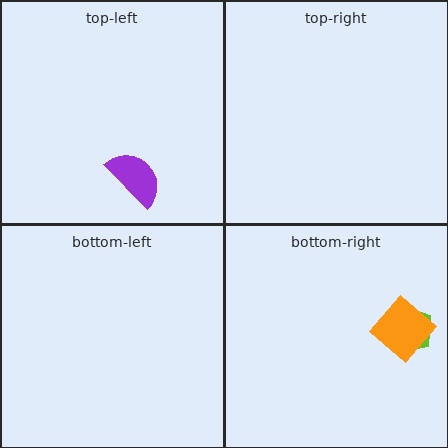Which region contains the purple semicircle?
The top-left region.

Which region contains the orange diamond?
The bottom-right region.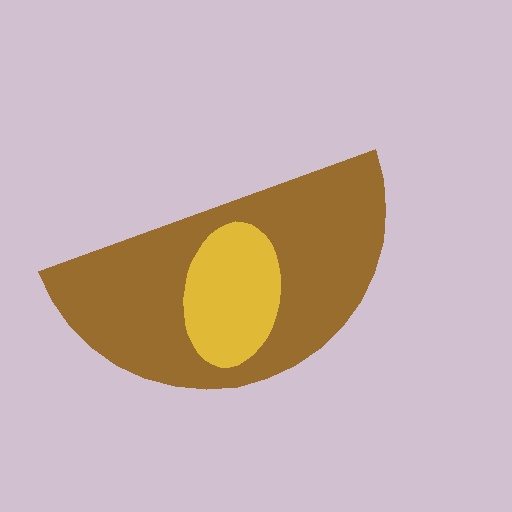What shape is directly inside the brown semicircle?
The yellow ellipse.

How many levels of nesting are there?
2.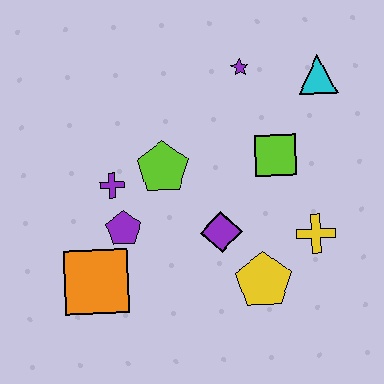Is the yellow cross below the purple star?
Yes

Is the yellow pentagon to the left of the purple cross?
No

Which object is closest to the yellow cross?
The yellow pentagon is closest to the yellow cross.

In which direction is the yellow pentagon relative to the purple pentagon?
The yellow pentagon is to the right of the purple pentagon.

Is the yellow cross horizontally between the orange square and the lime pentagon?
No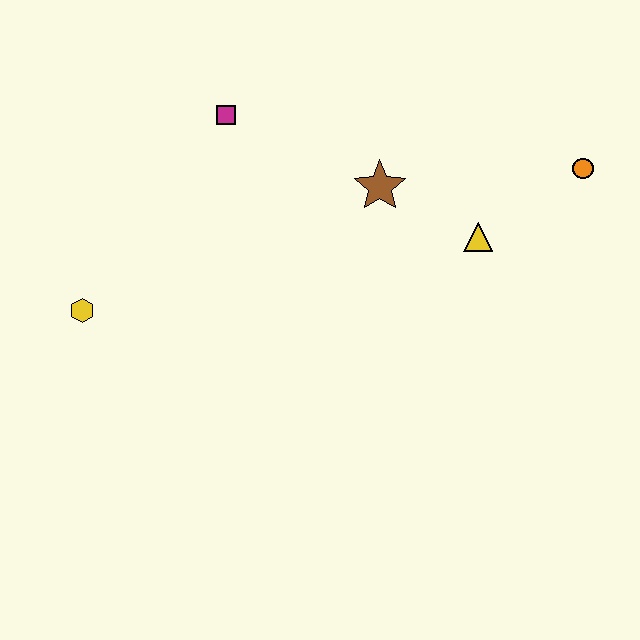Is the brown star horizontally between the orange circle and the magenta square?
Yes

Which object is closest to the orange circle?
The yellow triangle is closest to the orange circle.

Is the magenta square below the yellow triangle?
No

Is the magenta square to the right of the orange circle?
No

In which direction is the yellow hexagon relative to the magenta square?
The yellow hexagon is below the magenta square.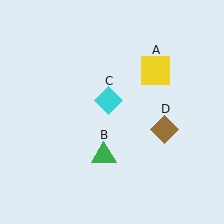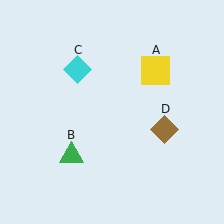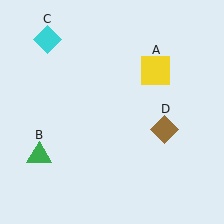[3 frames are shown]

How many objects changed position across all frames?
2 objects changed position: green triangle (object B), cyan diamond (object C).